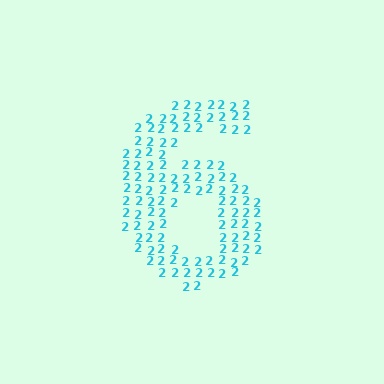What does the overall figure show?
The overall figure shows the digit 6.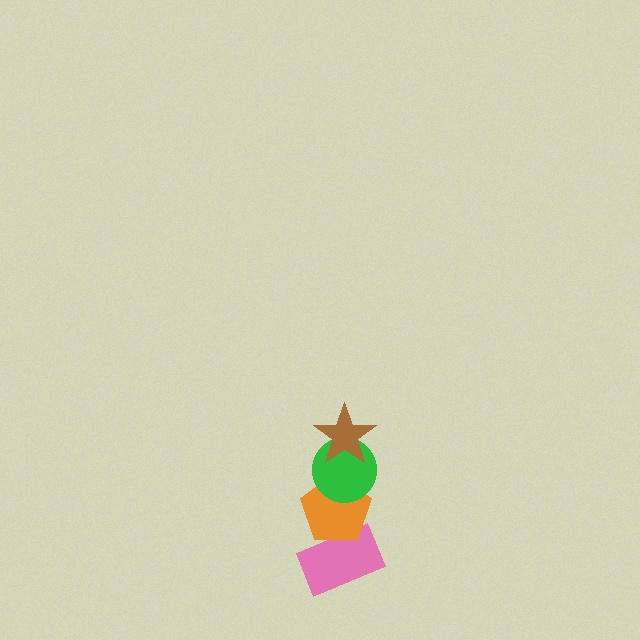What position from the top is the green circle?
The green circle is 2nd from the top.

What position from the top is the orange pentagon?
The orange pentagon is 3rd from the top.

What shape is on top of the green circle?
The brown star is on top of the green circle.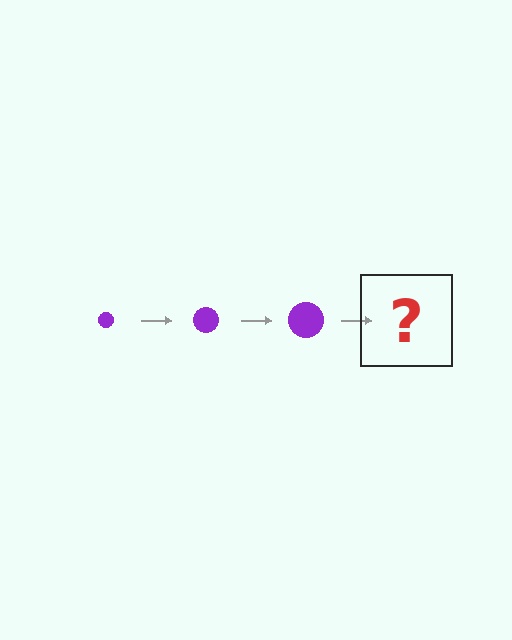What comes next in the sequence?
The next element should be a purple circle, larger than the previous one.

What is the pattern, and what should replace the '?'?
The pattern is that the circle gets progressively larger each step. The '?' should be a purple circle, larger than the previous one.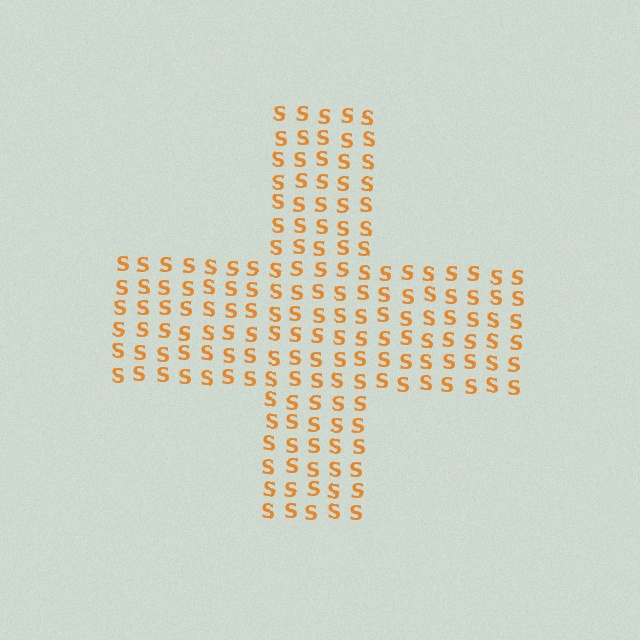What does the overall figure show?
The overall figure shows a cross.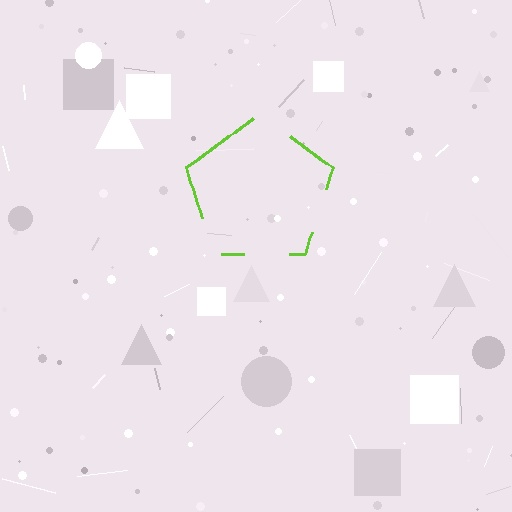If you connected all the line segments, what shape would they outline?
They would outline a pentagon.